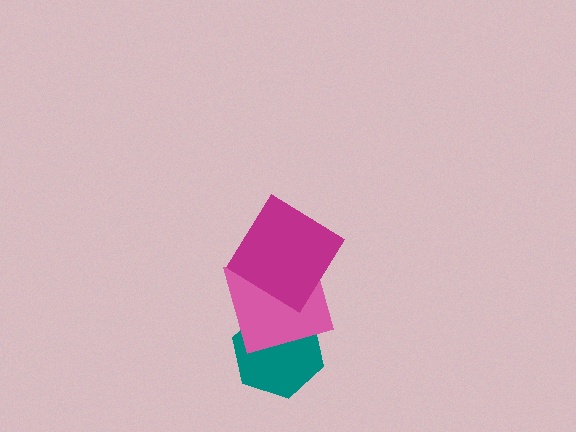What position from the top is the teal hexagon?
The teal hexagon is 3rd from the top.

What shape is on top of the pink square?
The magenta diamond is on top of the pink square.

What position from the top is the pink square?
The pink square is 2nd from the top.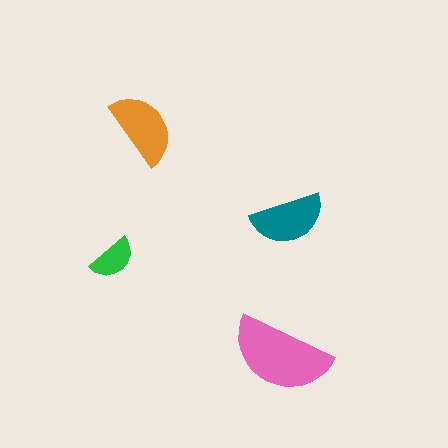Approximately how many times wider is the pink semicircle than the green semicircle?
About 2 times wider.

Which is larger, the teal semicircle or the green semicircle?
The teal one.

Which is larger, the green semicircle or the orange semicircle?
The orange one.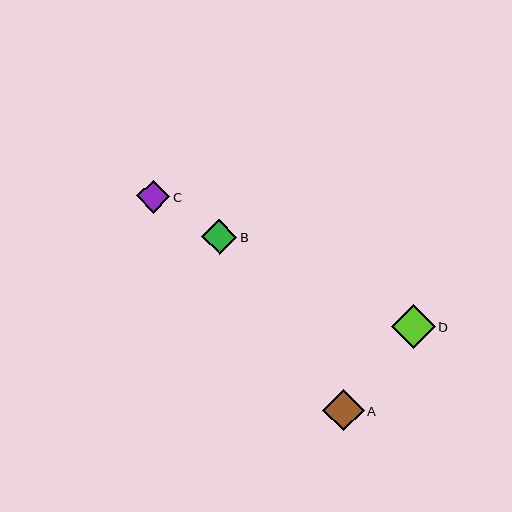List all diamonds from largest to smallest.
From largest to smallest: D, A, B, C.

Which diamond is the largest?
Diamond D is the largest with a size of approximately 43 pixels.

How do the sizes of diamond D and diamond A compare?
Diamond D and diamond A are approximately the same size.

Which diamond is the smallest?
Diamond C is the smallest with a size of approximately 33 pixels.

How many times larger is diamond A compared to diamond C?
Diamond A is approximately 1.3 times the size of diamond C.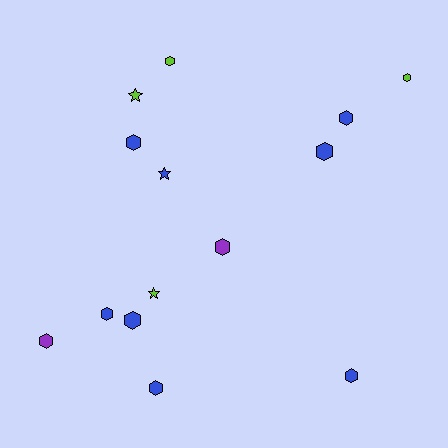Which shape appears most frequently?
Hexagon, with 11 objects.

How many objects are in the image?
There are 14 objects.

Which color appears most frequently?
Blue, with 8 objects.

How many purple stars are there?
There are no purple stars.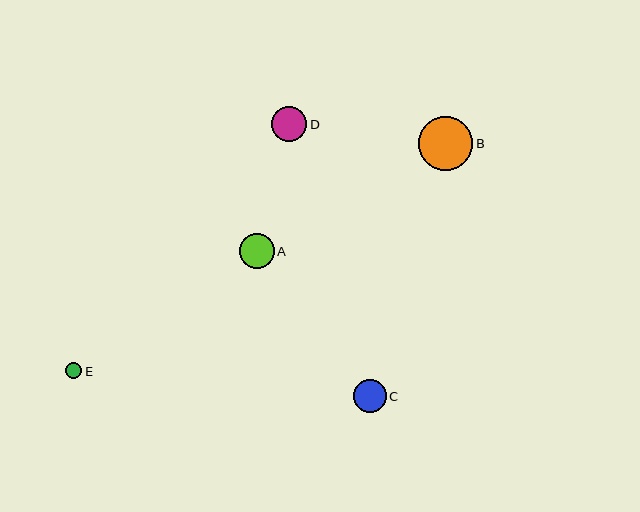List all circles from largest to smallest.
From largest to smallest: B, D, A, C, E.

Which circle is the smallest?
Circle E is the smallest with a size of approximately 16 pixels.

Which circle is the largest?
Circle B is the largest with a size of approximately 54 pixels.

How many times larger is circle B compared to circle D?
Circle B is approximately 1.5 times the size of circle D.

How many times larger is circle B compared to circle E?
Circle B is approximately 3.5 times the size of circle E.